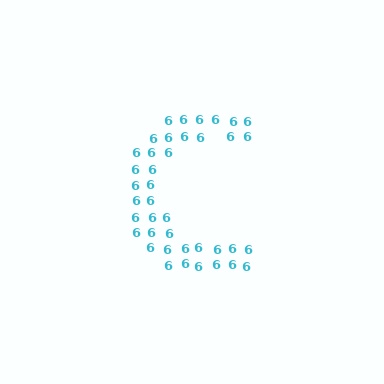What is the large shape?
The large shape is the letter C.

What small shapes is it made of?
It is made of small digit 6's.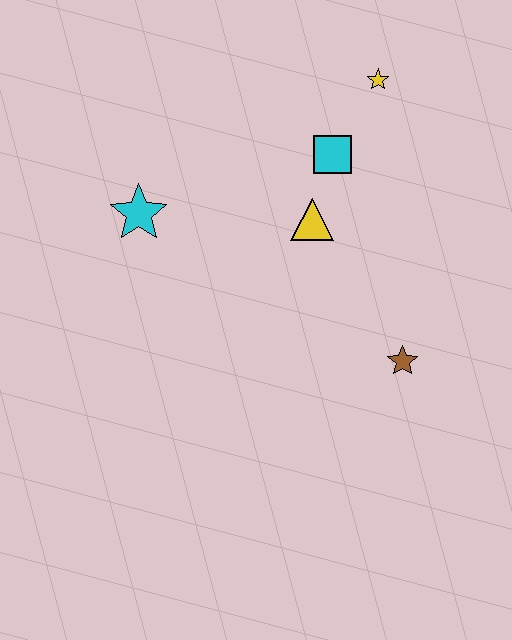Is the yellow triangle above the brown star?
Yes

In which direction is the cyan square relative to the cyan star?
The cyan square is to the right of the cyan star.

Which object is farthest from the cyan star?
The brown star is farthest from the cyan star.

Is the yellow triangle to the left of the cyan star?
No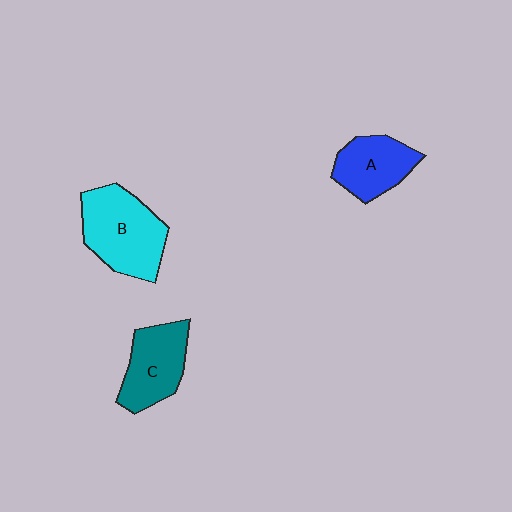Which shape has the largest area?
Shape B (cyan).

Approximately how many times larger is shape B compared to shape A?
Approximately 1.5 times.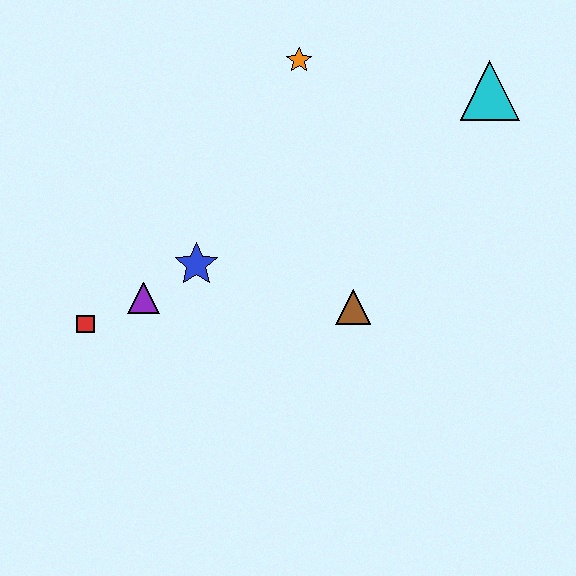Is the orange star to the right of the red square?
Yes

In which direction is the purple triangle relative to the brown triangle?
The purple triangle is to the left of the brown triangle.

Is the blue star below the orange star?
Yes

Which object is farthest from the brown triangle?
The red square is farthest from the brown triangle.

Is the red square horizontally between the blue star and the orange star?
No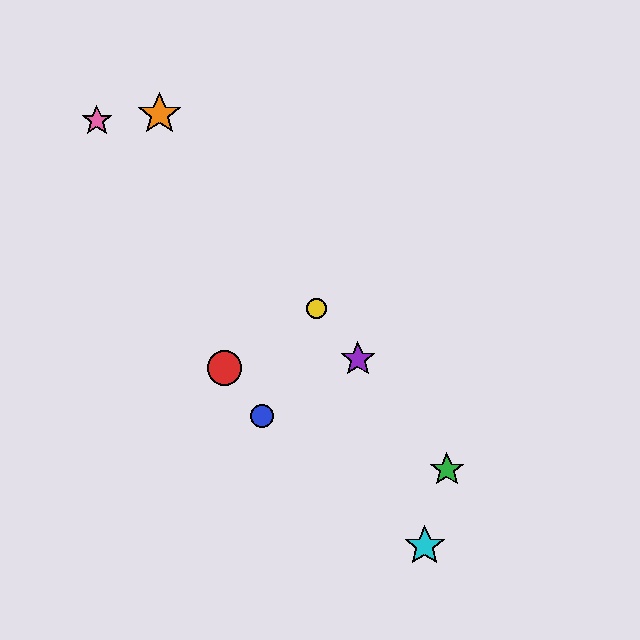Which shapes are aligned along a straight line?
The green star, the yellow circle, the purple star, the orange star are aligned along a straight line.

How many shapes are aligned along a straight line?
4 shapes (the green star, the yellow circle, the purple star, the orange star) are aligned along a straight line.